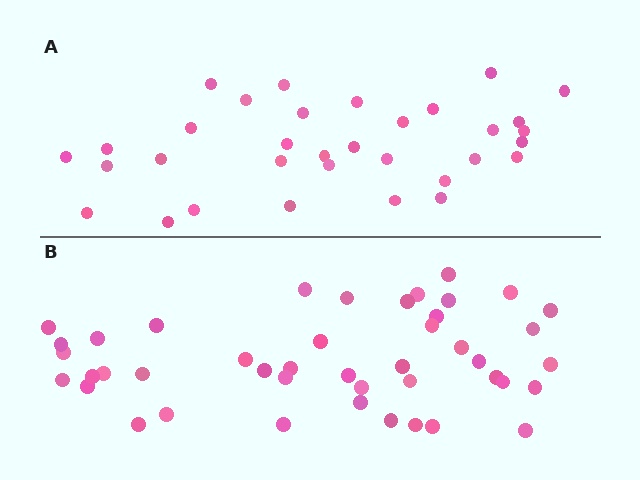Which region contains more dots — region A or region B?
Region B (the bottom region) has more dots.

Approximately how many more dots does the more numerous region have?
Region B has roughly 12 or so more dots than region A.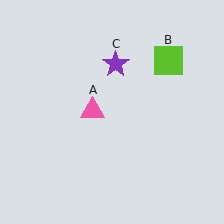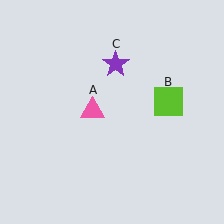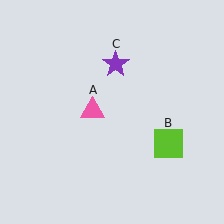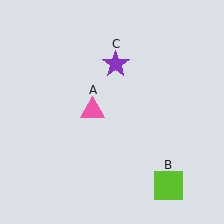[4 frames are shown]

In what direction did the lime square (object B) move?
The lime square (object B) moved down.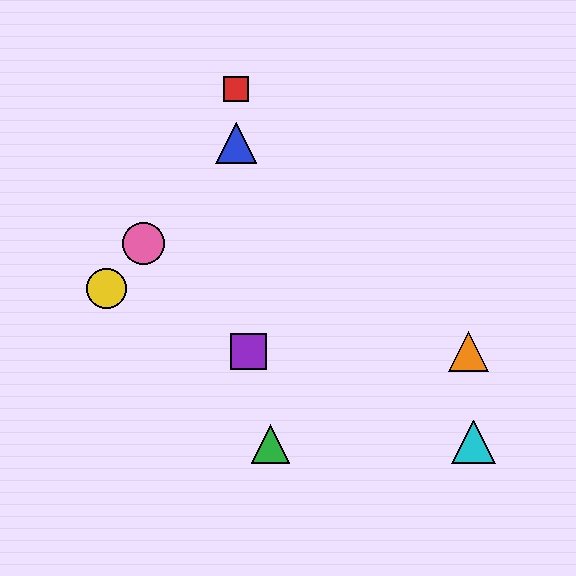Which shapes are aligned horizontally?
The purple square, the orange triangle are aligned horizontally.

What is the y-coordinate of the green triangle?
The green triangle is at y≈444.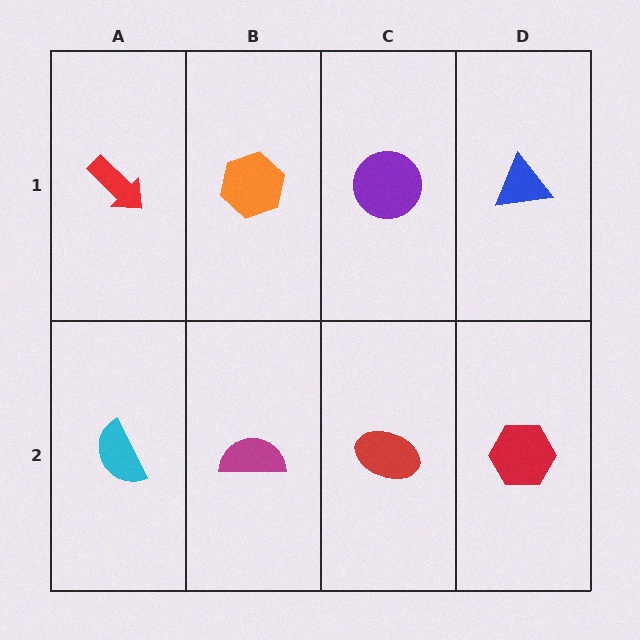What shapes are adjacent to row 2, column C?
A purple circle (row 1, column C), a magenta semicircle (row 2, column B), a red hexagon (row 2, column D).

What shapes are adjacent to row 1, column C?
A red ellipse (row 2, column C), an orange hexagon (row 1, column B), a blue triangle (row 1, column D).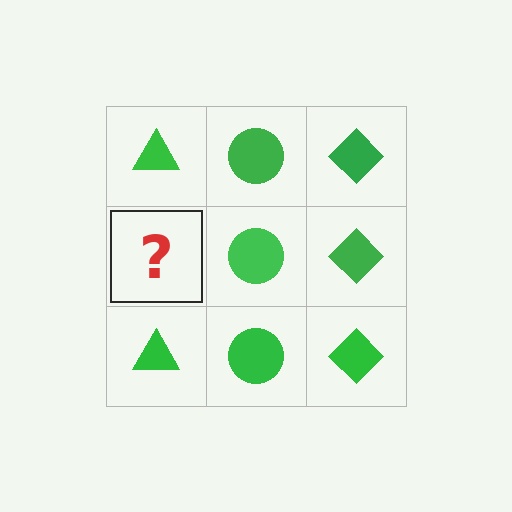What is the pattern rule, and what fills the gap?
The rule is that each column has a consistent shape. The gap should be filled with a green triangle.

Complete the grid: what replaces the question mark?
The question mark should be replaced with a green triangle.